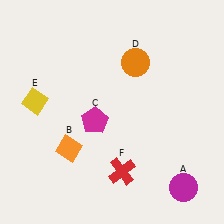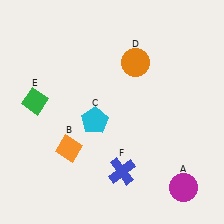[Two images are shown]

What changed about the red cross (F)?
In Image 1, F is red. In Image 2, it changed to blue.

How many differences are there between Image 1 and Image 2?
There are 3 differences between the two images.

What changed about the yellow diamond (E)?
In Image 1, E is yellow. In Image 2, it changed to green.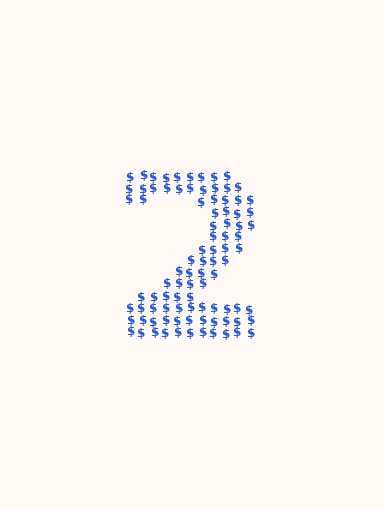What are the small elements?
The small elements are dollar signs.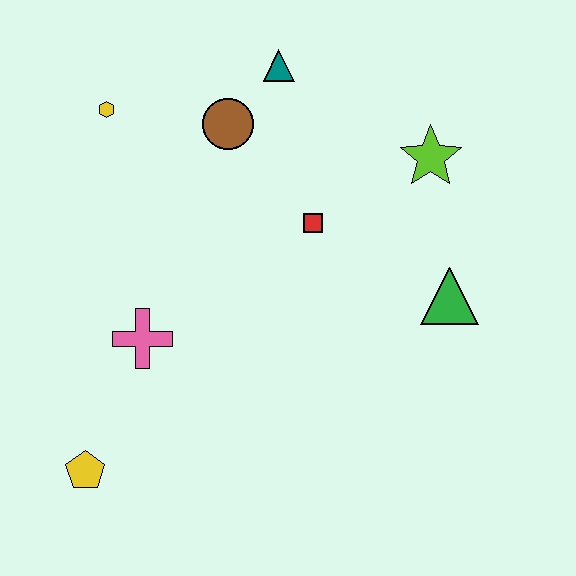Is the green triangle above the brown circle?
No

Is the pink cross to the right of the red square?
No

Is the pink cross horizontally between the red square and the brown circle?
No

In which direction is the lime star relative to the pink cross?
The lime star is to the right of the pink cross.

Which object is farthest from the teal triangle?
The yellow pentagon is farthest from the teal triangle.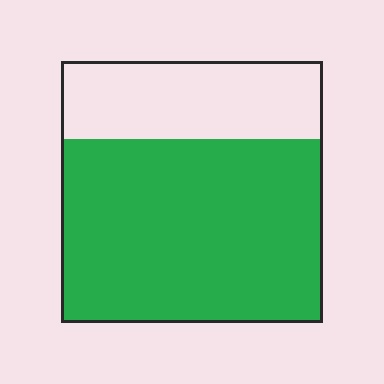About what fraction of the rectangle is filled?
About two thirds (2/3).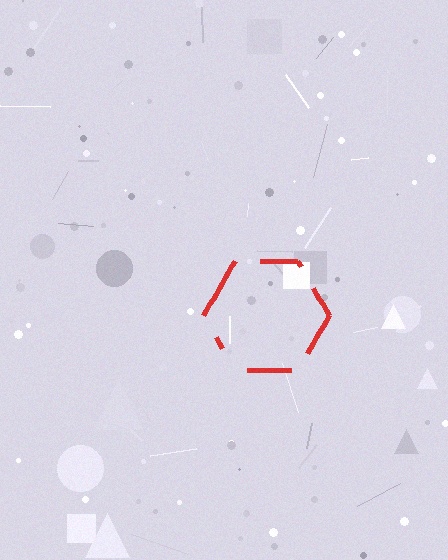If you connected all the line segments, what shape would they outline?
They would outline a hexagon.